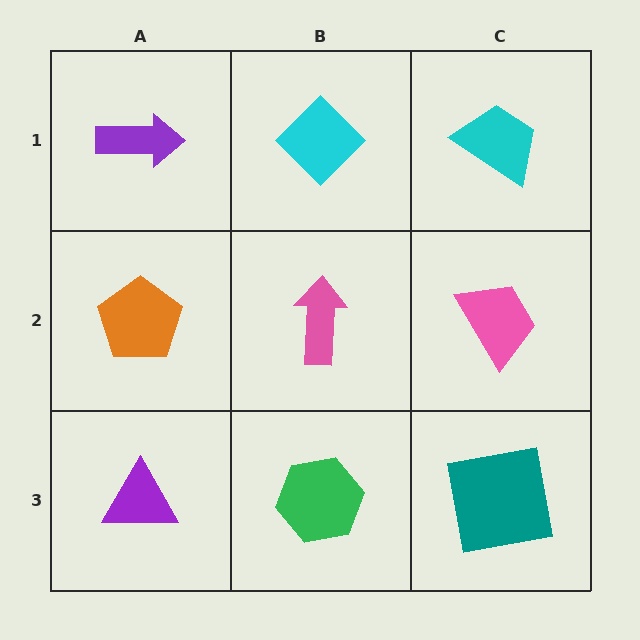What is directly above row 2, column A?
A purple arrow.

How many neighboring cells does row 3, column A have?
2.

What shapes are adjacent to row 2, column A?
A purple arrow (row 1, column A), a purple triangle (row 3, column A), a pink arrow (row 2, column B).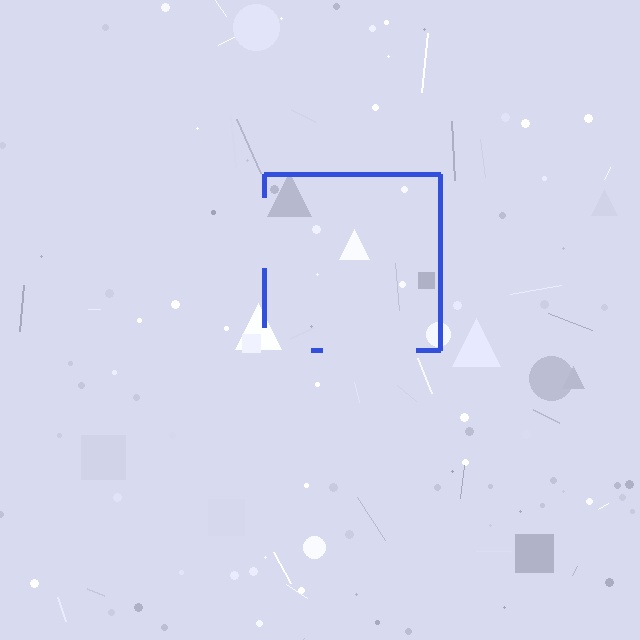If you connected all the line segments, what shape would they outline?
They would outline a square.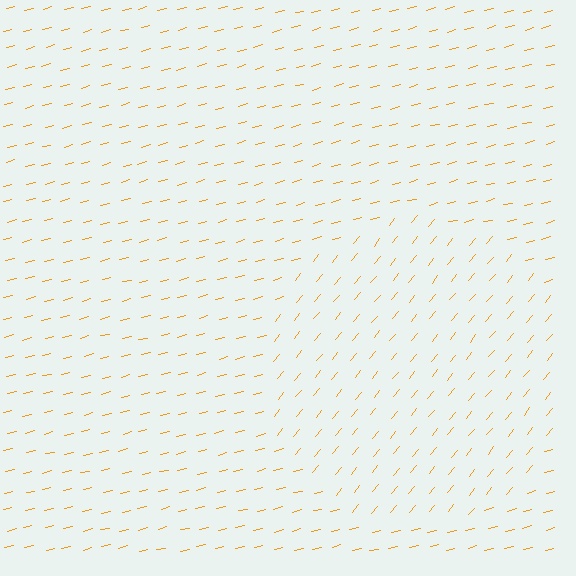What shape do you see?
I see a circle.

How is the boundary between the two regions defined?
The boundary is defined purely by a change in line orientation (approximately 36 degrees difference). All lines are the same color and thickness.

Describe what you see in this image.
The image is filled with small orange line segments. A circle region in the image has lines oriented differently from the surrounding lines, creating a visible texture boundary.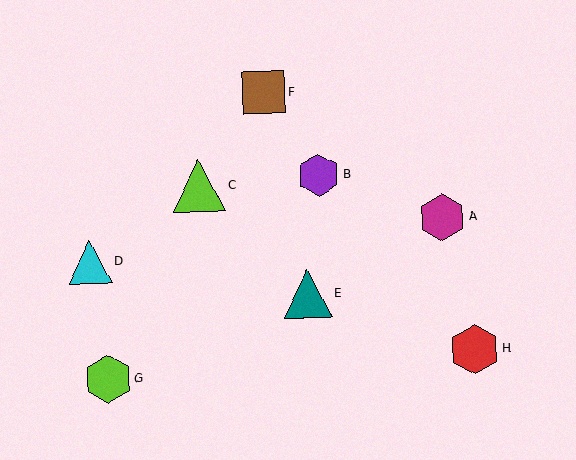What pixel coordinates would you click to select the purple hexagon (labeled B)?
Click at (319, 175) to select the purple hexagon B.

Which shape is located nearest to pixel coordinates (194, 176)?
The lime triangle (labeled C) at (199, 186) is nearest to that location.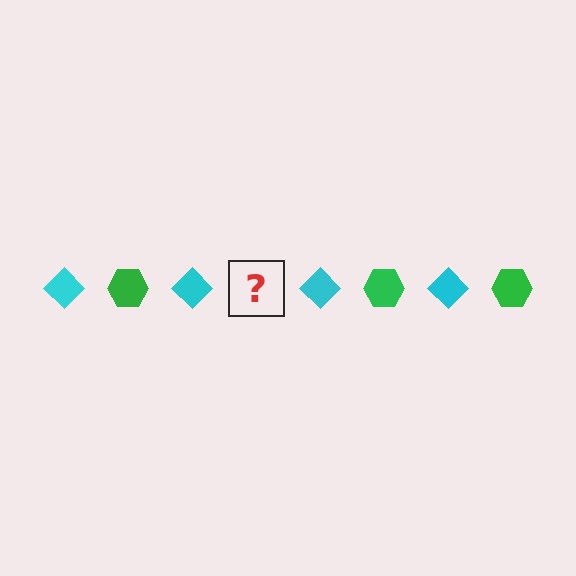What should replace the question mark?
The question mark should be replaced with a green hexagon.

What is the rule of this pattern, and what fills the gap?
The rule is that the pattern alternates between cyan diamond and green hexagon. The gap should be filled with a green hexagon.